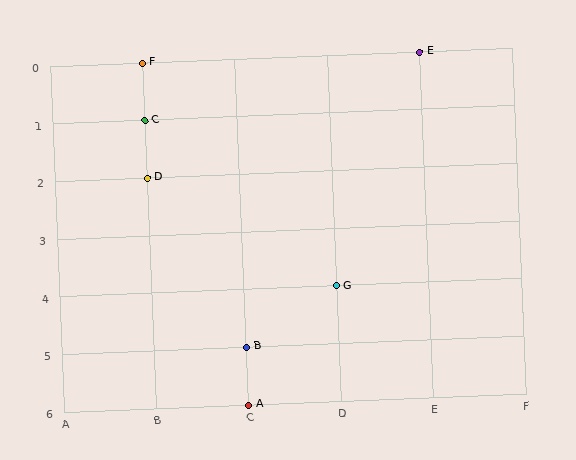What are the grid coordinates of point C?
Point C is at grid coordinates (B, 1).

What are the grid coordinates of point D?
Point D is at grid coordinates (B, 2).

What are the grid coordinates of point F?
Point F is at grid coordinates (B, 0).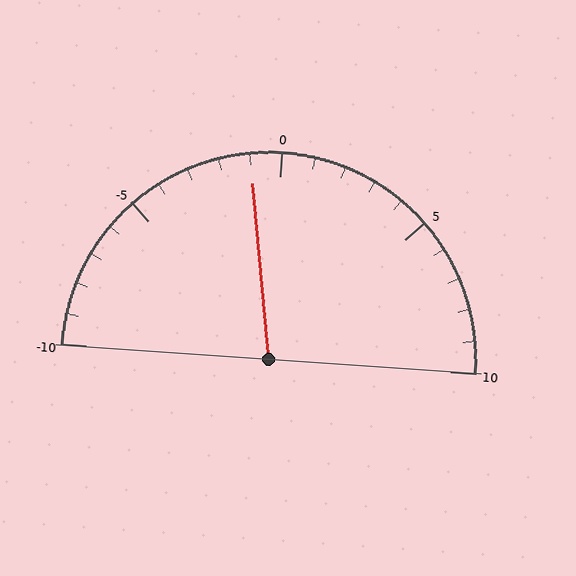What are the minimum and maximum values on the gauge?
The gauge ranges from -10 to 10.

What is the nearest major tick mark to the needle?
The nearest major tick mark is 0.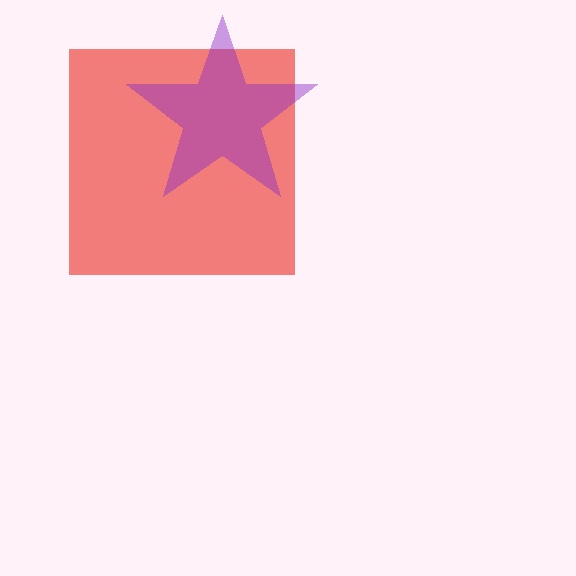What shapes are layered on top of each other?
The layered shapes are: a red square, a purple star.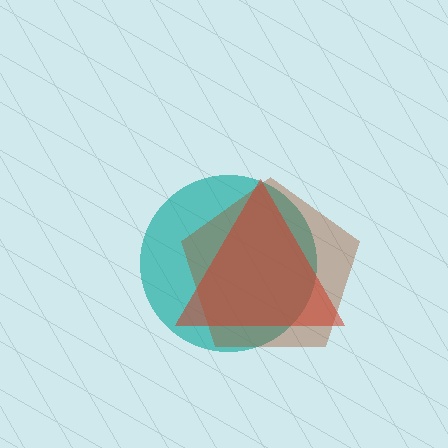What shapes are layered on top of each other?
The layered shapes are: a teal circle, a brown pentagon, a red triangle.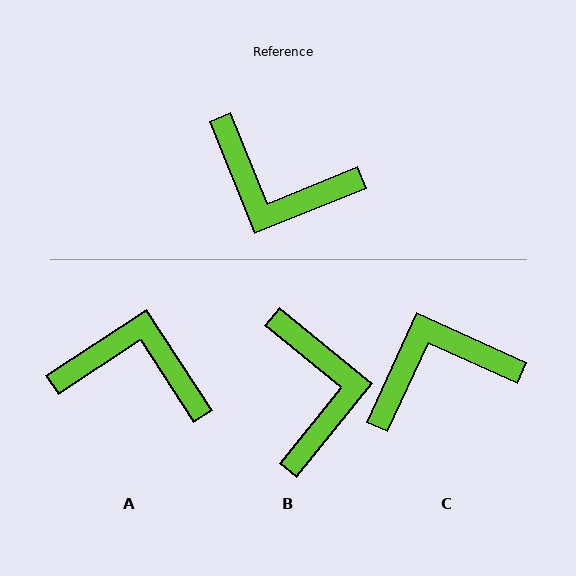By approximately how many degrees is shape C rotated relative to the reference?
Approximately 137 degrees clockwise.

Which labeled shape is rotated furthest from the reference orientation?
A, about 169 degrees away.